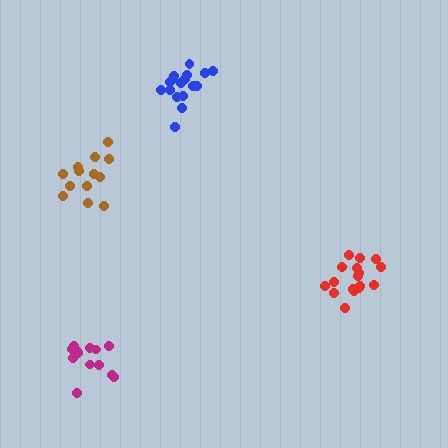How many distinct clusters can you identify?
There are 4 distinct clusters.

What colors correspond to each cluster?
The clusters are colored: red, brown, magenta, blue.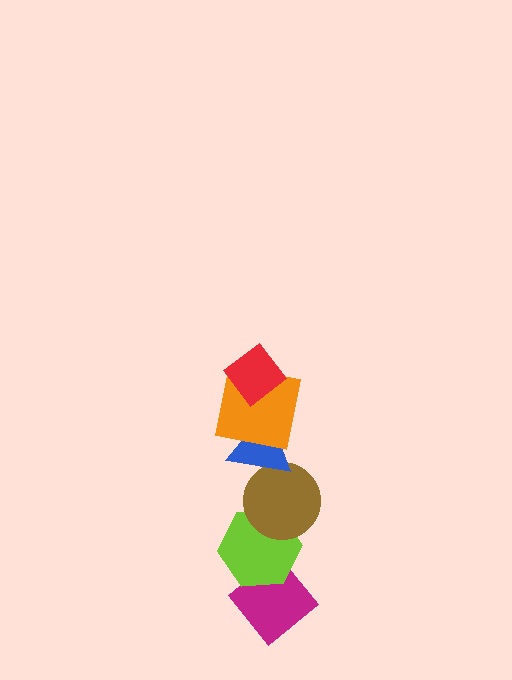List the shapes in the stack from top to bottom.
From top to bottom: the red diamond, the orange square, the blue triangle, the brown circle, the lime hexagon, the magenta diamond.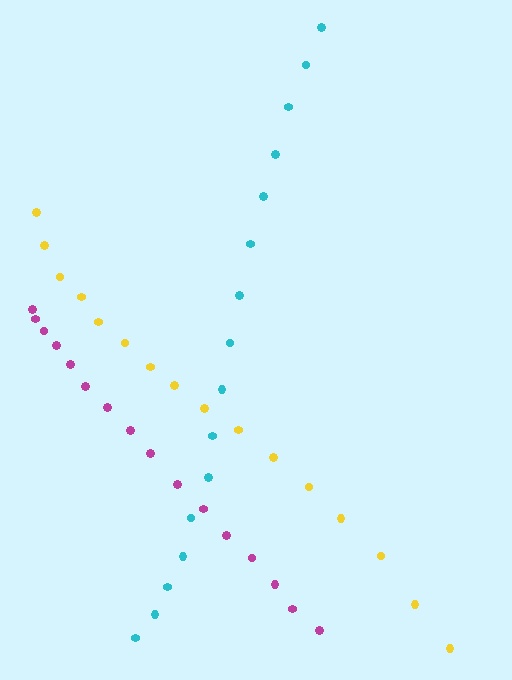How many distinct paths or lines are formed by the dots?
There are 3 distinct paths.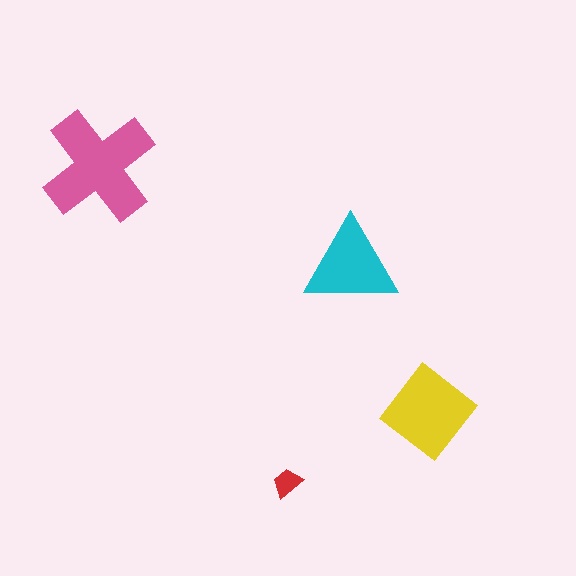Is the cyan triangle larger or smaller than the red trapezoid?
Larger.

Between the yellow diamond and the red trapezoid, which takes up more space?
The yellow diamond.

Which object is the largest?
The pink cross.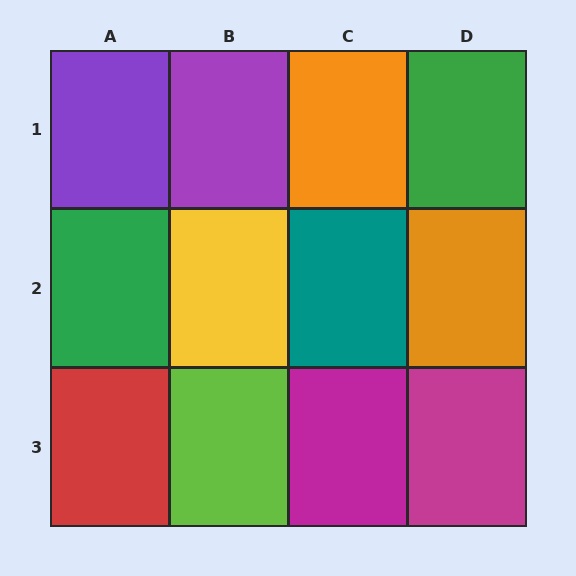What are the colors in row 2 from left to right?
Green, yellow, teal, orange.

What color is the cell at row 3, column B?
Lime.